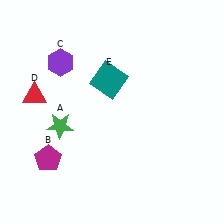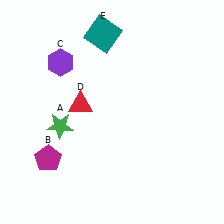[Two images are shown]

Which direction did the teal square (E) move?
The teal square (E) moved up.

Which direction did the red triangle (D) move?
The red triangle (D) moved right.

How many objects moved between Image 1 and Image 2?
2 objects moved between the two images.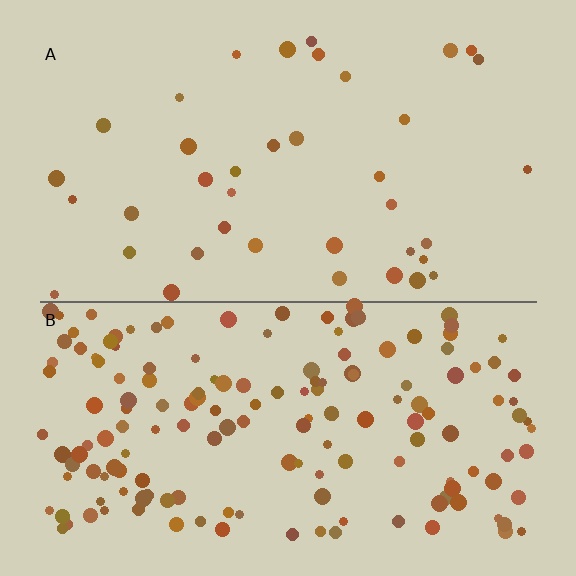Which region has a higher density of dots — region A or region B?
B (the bottom).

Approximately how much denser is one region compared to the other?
Approximately 4.3× — region B over region A.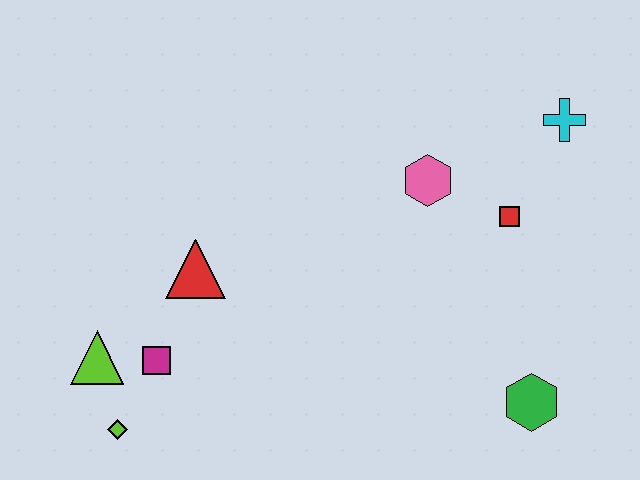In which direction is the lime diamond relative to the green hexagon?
The lime diamond is to the left of the green hexagon.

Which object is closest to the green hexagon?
The red square is closest to the green hexagon.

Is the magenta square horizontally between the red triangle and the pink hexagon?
No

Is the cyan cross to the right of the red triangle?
Yes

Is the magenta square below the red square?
Yes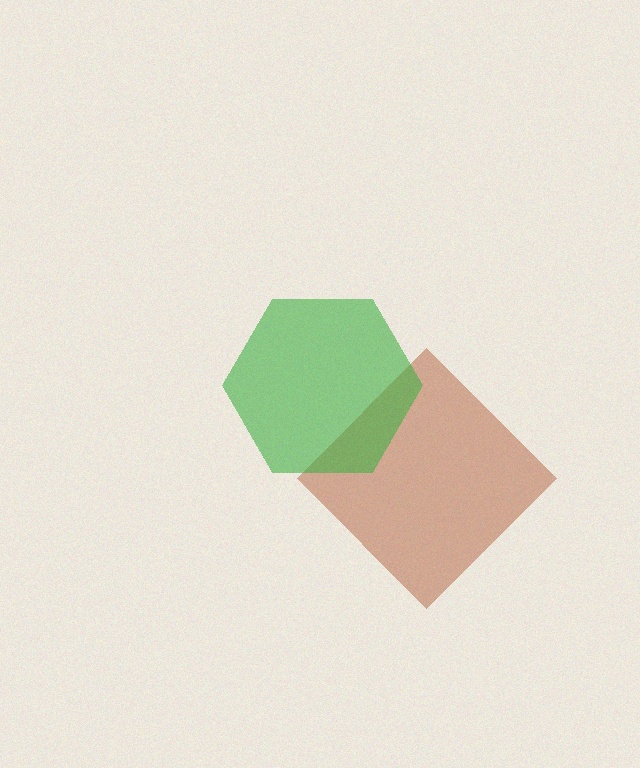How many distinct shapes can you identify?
There are 2 distinct shapes: a brown diamond, a green hexagon.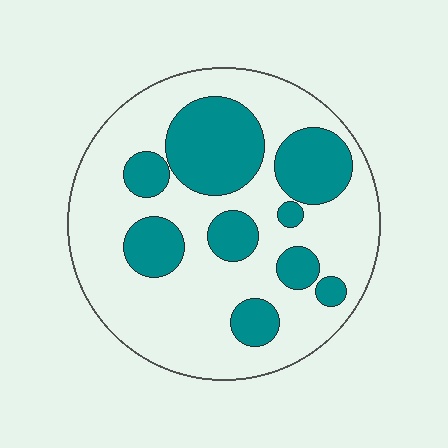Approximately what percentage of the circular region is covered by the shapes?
Approximately 30%.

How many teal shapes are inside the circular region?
9.